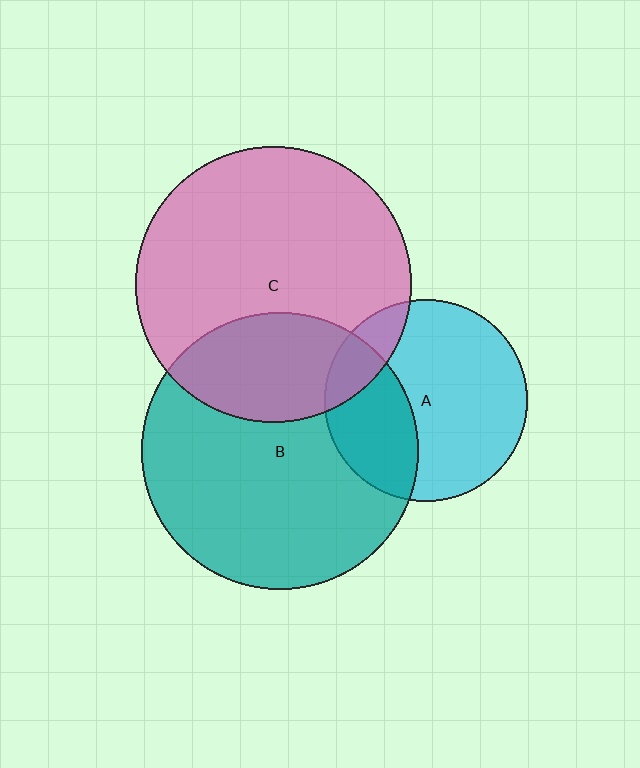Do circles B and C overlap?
Yes.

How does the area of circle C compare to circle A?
Approximately 1.9 times.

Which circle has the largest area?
Circle B (teal).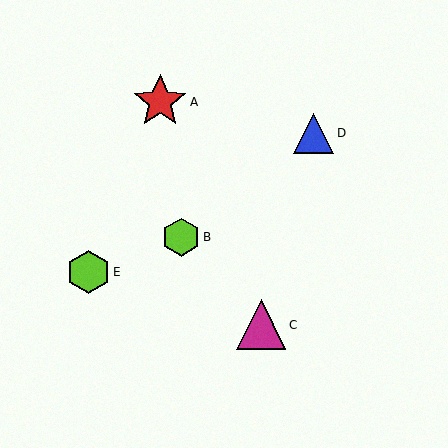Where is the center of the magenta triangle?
The center of the magenta triangle is at (261, 325).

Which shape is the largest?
The red star (labeled A) is the largest.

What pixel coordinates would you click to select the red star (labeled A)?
Click at (160, 102) to select the red star A.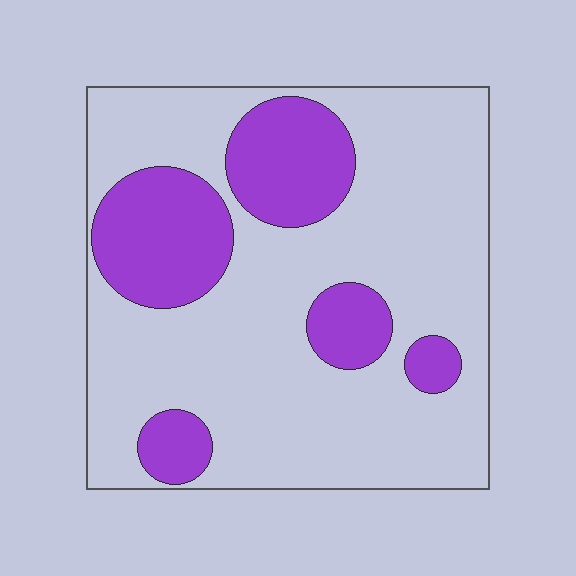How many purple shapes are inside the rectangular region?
5.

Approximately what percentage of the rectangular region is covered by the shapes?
Approximately 25%.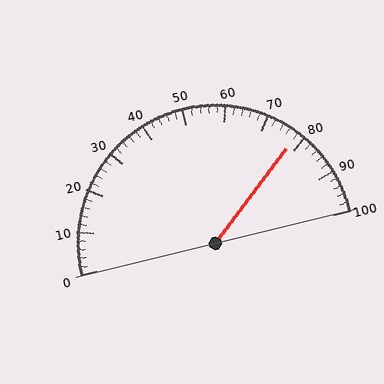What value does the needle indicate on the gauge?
The needle indicates approximately 78.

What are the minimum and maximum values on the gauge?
The gauge ranges from 0 to 100.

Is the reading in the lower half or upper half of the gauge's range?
The reading is in the upper half of the range (0 to 100).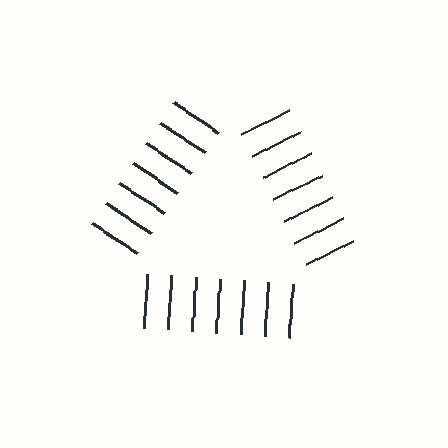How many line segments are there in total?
21 — 7 along each of the 3 edges.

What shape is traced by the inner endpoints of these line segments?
An illusory triangle — the line segments terminate on its edges but no continuous stroke is drawn.